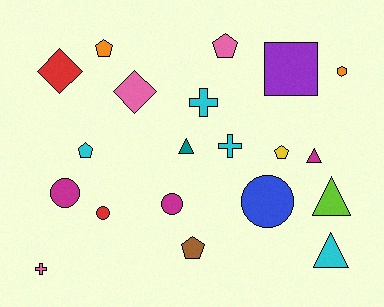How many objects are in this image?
There are 20 objects.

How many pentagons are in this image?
There are 5 pentagons.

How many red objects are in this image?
There are 2 red objects.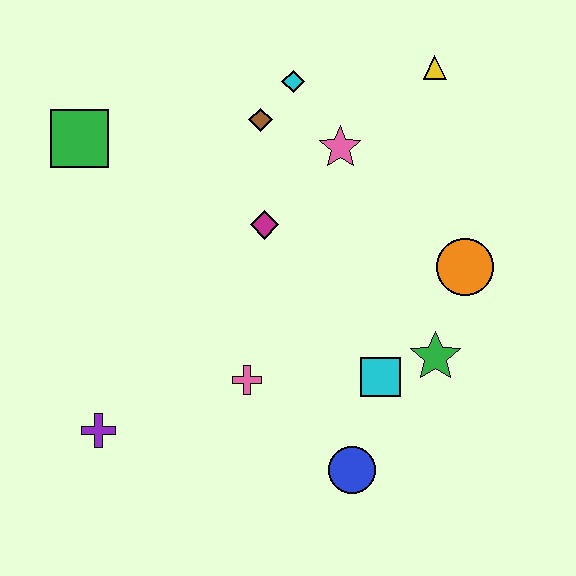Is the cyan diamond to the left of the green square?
No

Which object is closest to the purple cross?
The pink cross is closest to the purple cross.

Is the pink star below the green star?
No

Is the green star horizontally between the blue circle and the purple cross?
No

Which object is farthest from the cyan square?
The green square is farthest from the cyan square.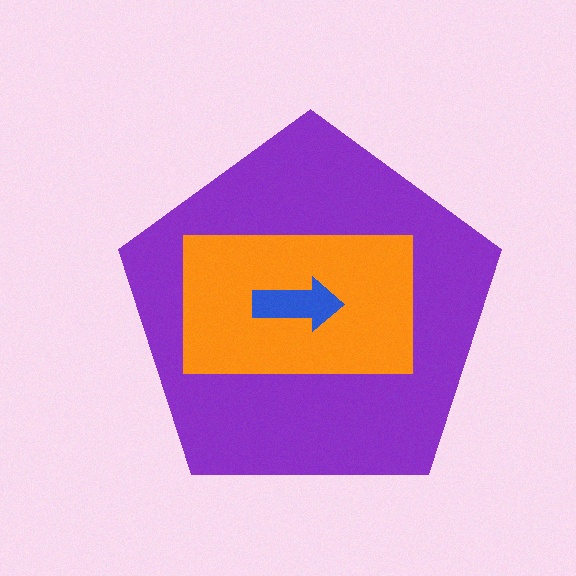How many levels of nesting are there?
3.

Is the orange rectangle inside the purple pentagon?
Yes.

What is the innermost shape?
The blue arrow.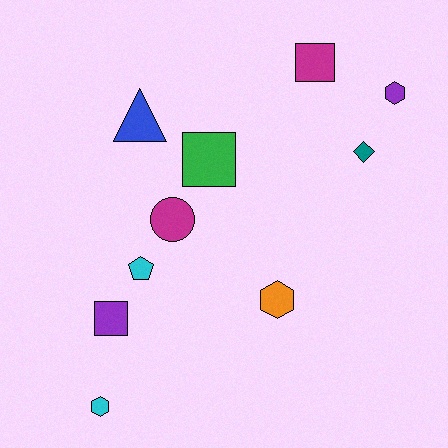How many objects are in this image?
There are 10 objects.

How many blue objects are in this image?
There is 1 blue object.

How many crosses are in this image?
There are no crosses.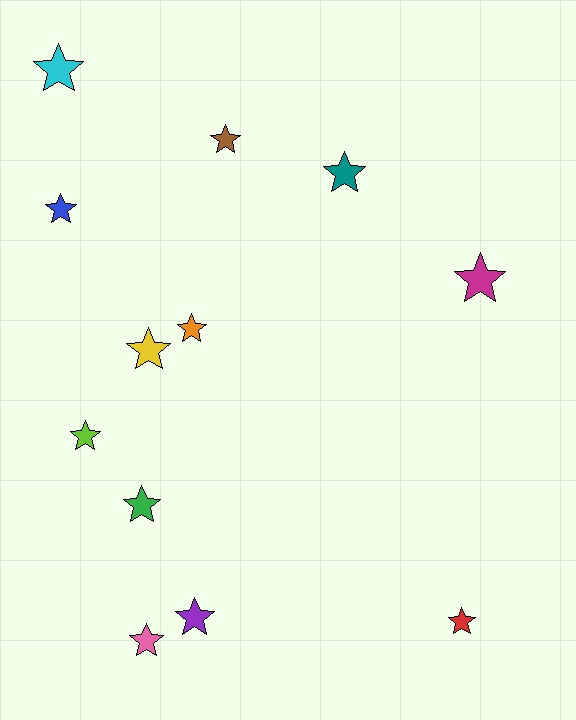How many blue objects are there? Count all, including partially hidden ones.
There is 1 blue object.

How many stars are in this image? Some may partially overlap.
There are 12 stars.